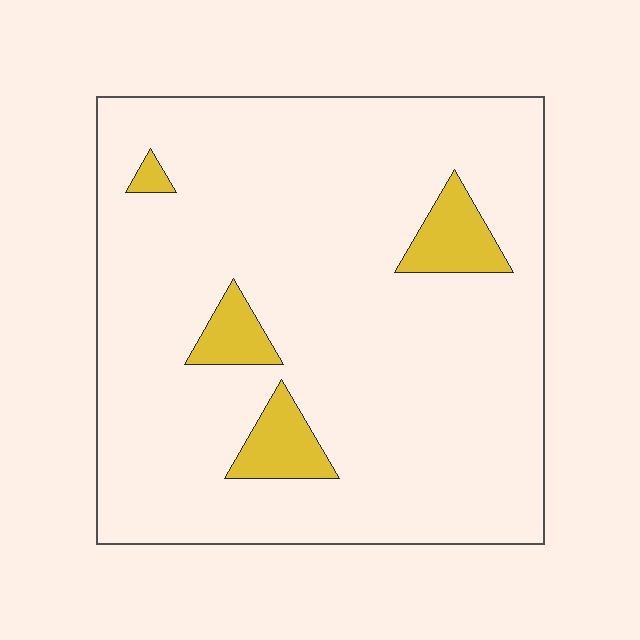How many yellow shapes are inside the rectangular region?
4.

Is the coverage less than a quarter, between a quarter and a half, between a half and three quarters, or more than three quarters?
Less than a quarter.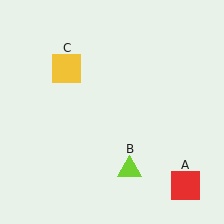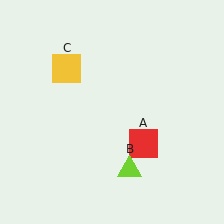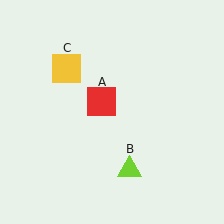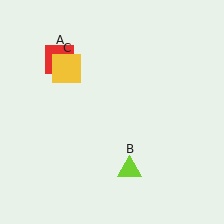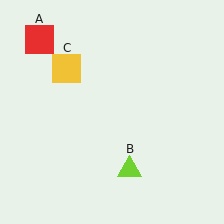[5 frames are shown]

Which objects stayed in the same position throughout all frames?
Lime triangle (object B) and yellow square (object C) remained stationary.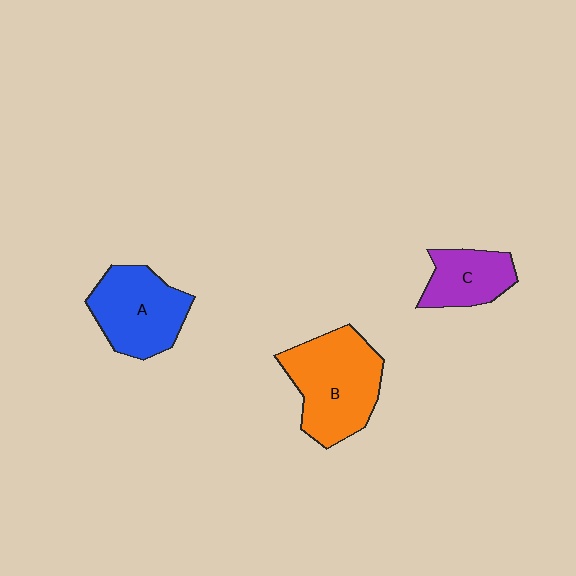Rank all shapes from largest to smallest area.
From largest to smallest: B (orange), A (blue), C (purple).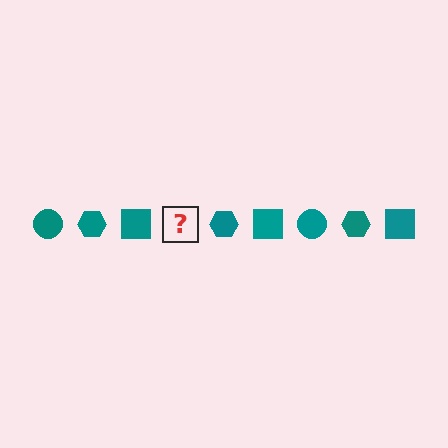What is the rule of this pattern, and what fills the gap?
The rule is that the pattern cycles through circle, hexagon, square shapes in teal. The gap should be filled with a teal circle.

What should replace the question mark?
The question mark should be replaced with a teal circle.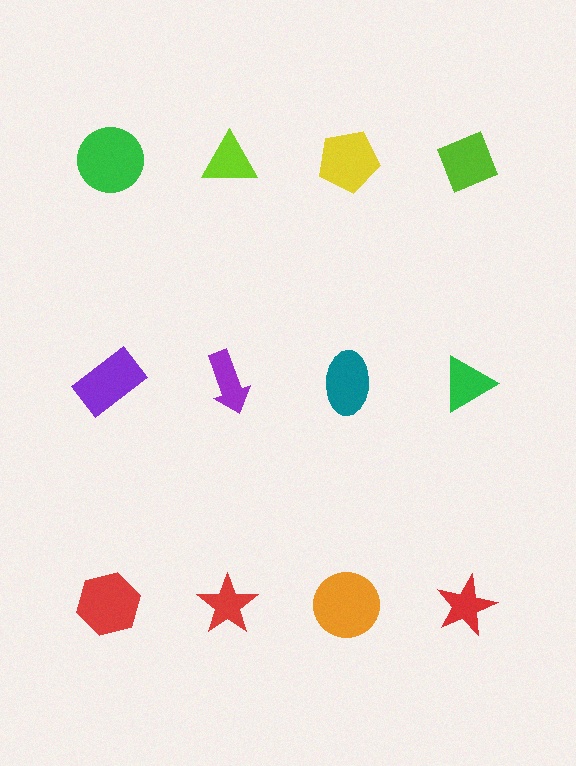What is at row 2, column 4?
A green triangle.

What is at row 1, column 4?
A lime diamond.